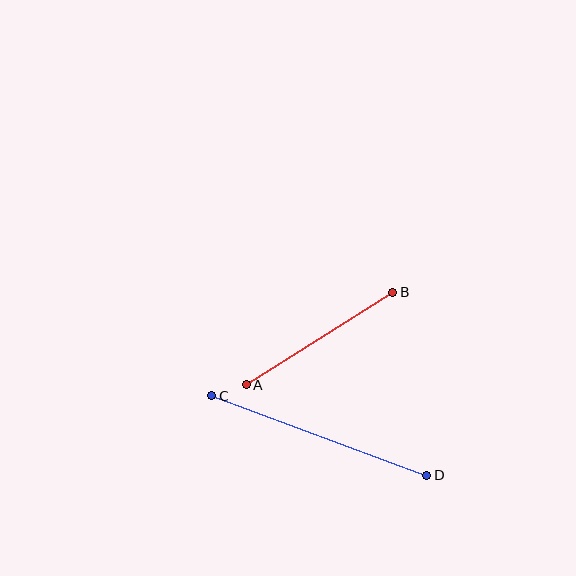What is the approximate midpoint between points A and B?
The midpoint is at approximately (320, 338) pixels.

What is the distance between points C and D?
The distance is approximately 229 pixels.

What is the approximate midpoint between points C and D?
The midpoint is at approximately (319, 436) pixels.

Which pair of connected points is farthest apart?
Points C and D are farthest apart.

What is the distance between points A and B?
The distance is approximately 173 pixels.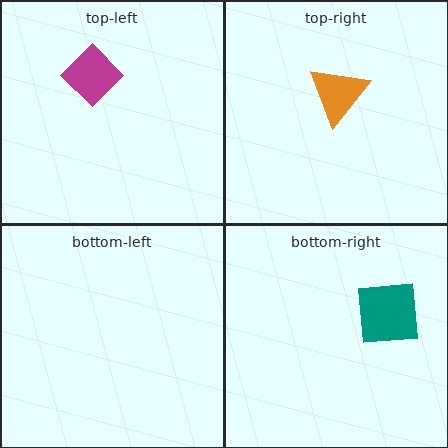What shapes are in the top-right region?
The orange triangle.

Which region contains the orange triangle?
The top-right region.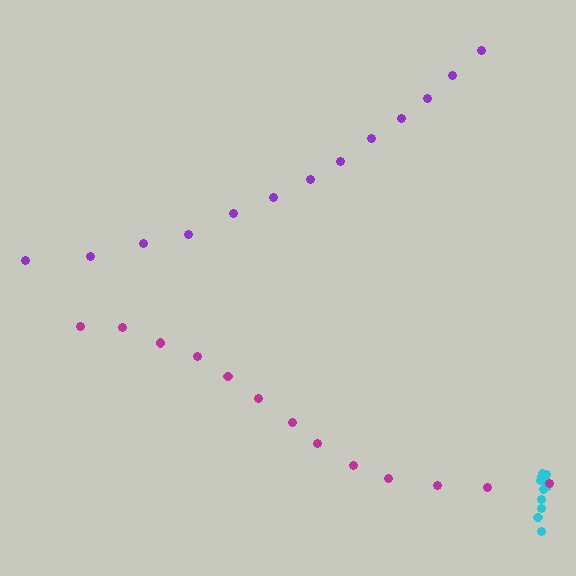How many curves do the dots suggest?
There are 3 distinct paths.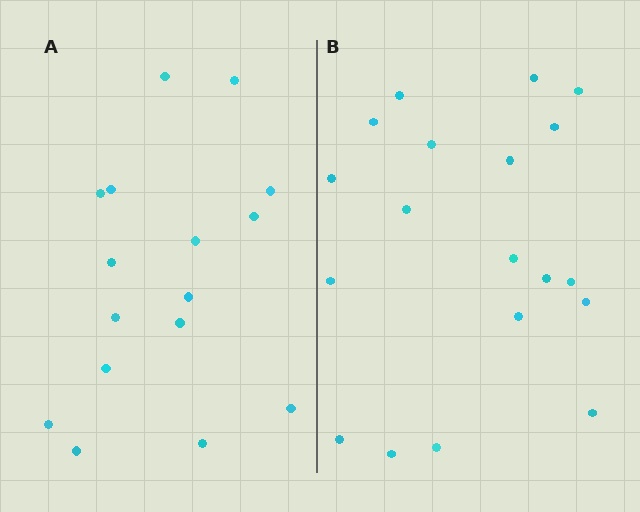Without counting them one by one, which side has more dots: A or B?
Region B (the right region) has more dots.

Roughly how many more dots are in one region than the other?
Region B has just a few more — roughly 2 or 3 more dots than region A.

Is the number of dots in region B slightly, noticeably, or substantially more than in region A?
Region B has only slightly more — the two regions are fairly close. The ratio is roughly 1.2 to 1.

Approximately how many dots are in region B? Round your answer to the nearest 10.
About 20 dots. (The exact count is 19, which rounds to 20.)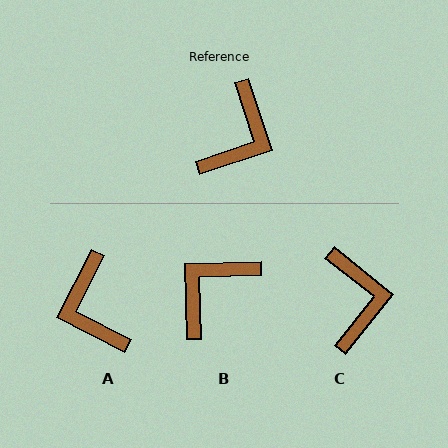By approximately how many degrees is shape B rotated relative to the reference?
Approximately 163 degrees counter-clockwise.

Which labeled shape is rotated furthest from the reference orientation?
B, about 163 degrees away.